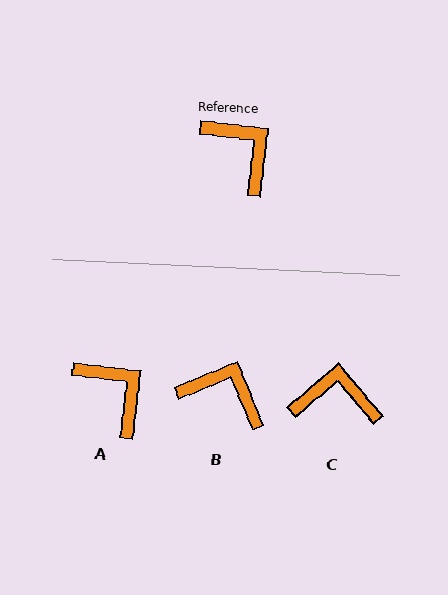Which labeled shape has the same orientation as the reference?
A.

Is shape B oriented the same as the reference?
No, it is off by about 29 degrees.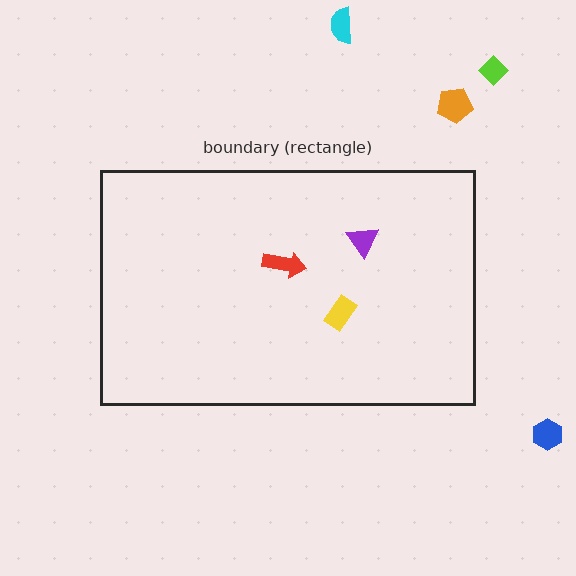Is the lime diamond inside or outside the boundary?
Outside.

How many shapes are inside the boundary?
3 inside, 4 outside.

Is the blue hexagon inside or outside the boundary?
Outside.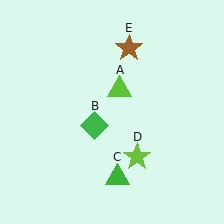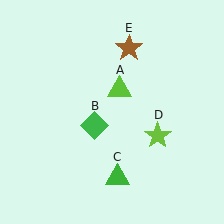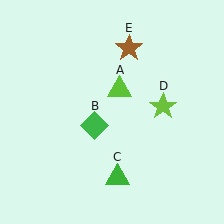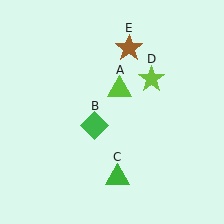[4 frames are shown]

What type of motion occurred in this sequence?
The lime star (object D) rotated counterclockwise around the center of the scene.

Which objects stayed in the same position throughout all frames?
Lime triangle (object A) and green diamond (object B) and green triangle (object C) and brown star (object E) remained stationary.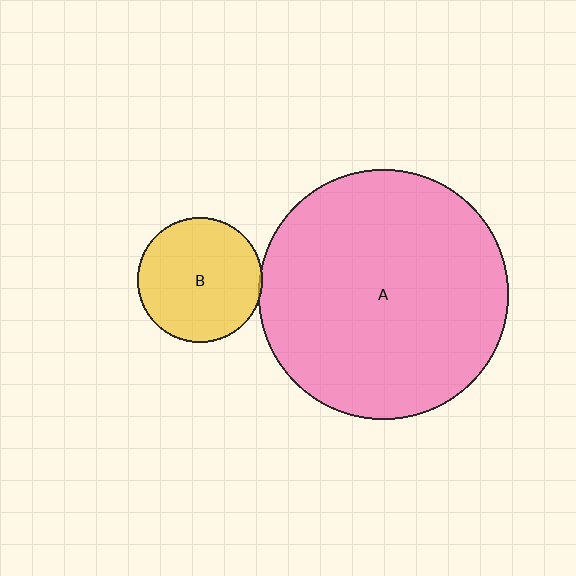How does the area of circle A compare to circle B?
Approximately 4.0 times.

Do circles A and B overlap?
Yes.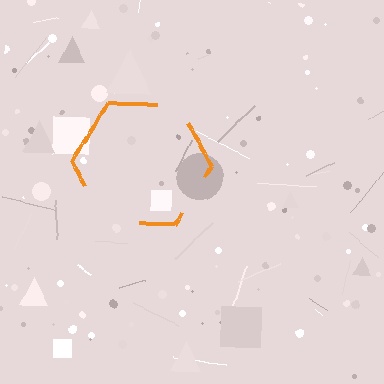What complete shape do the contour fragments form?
The contour fragments form a hexagon.